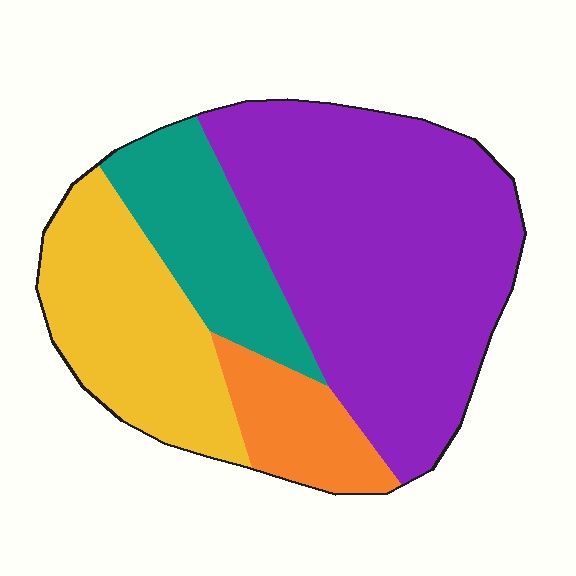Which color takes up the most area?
Purple, at roughly 50%.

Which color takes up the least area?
Orange, at roughly 10%.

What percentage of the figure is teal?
Teal takes up less than a quarter of the figure.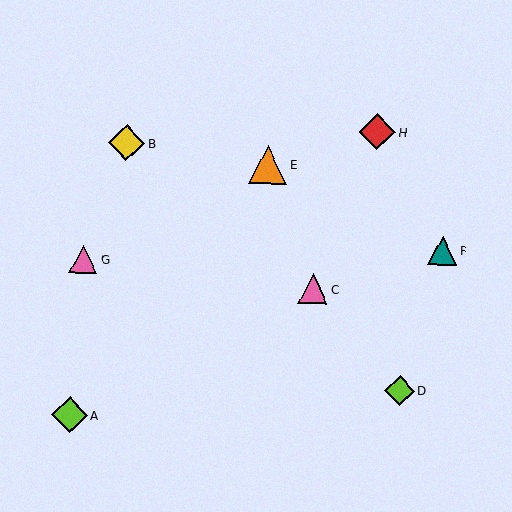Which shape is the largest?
The orange triangle (labeled E) is the largest.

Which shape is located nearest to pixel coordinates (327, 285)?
The pink triangle (labeled C) at (313, 289) is nearest to that location.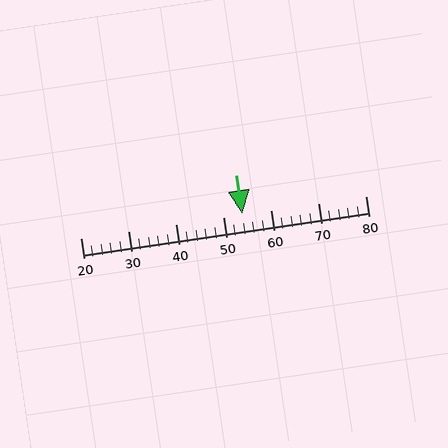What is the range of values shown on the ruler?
The ruler shows values from 20 to 80.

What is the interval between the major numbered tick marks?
The major tick marks are spaced 10 units apart.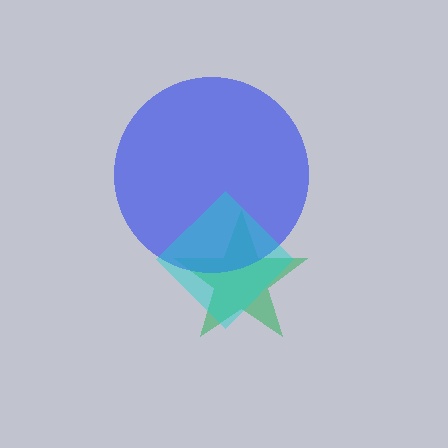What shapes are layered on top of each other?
The layered shapes are: a green star, a blue circle, a cyan diamond.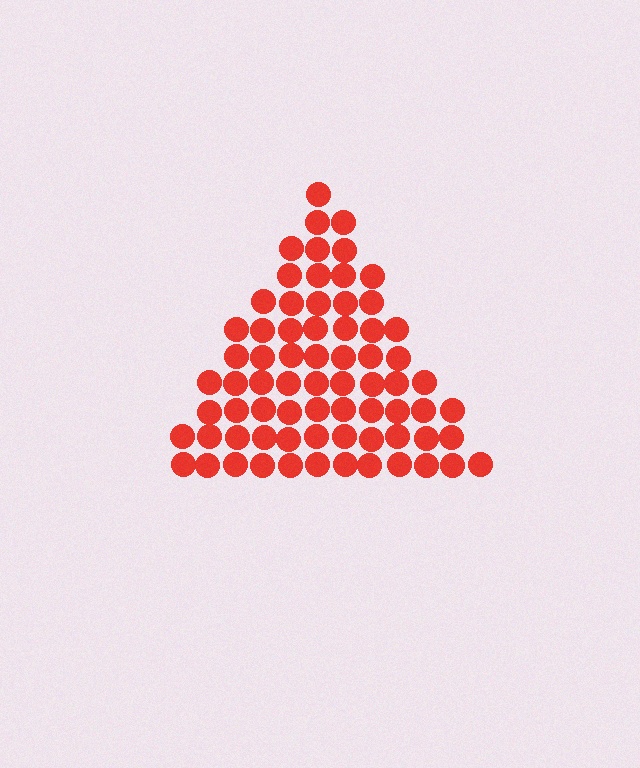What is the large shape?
The large shape is a triangle.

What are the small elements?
The small elements are circles.